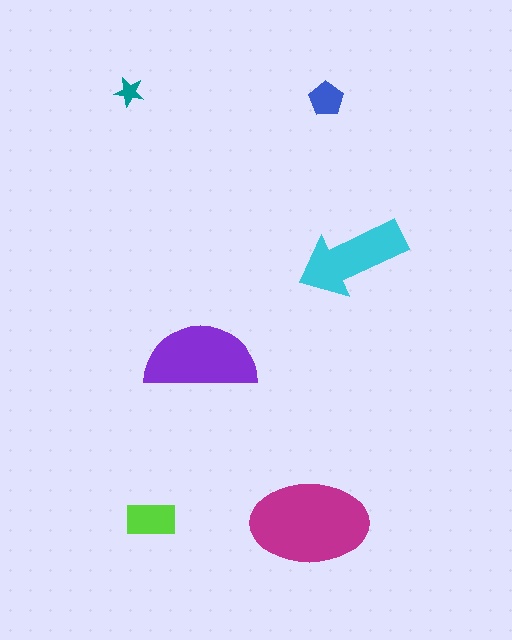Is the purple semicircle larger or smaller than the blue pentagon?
Larger.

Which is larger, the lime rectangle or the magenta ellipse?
The magenta ellipse.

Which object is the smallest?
The teal star.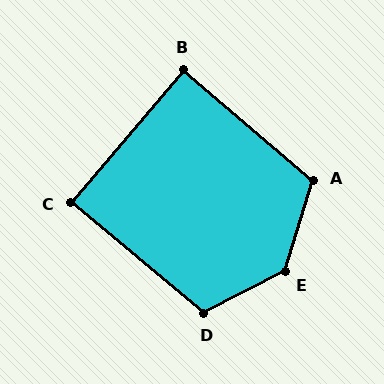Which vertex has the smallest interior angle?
C, at approximately 89 degrees.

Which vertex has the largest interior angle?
E, at approximately 135 degrees.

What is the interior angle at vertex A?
Approximately 113 degrees (obtuse).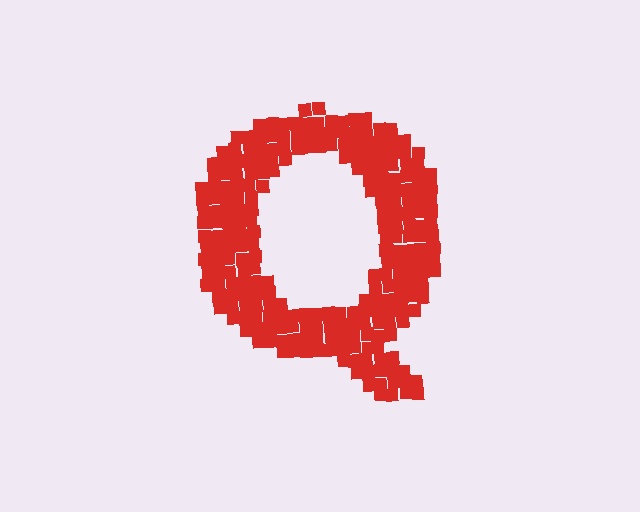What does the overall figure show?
The overall figure shows the letter Q.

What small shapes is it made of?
It is made of small squares.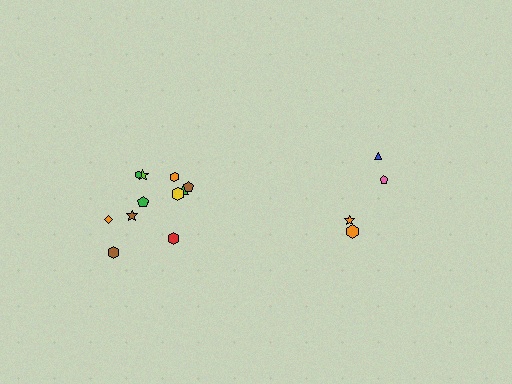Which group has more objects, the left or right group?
The left group.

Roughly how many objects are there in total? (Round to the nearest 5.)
Roughly 15 objects in total.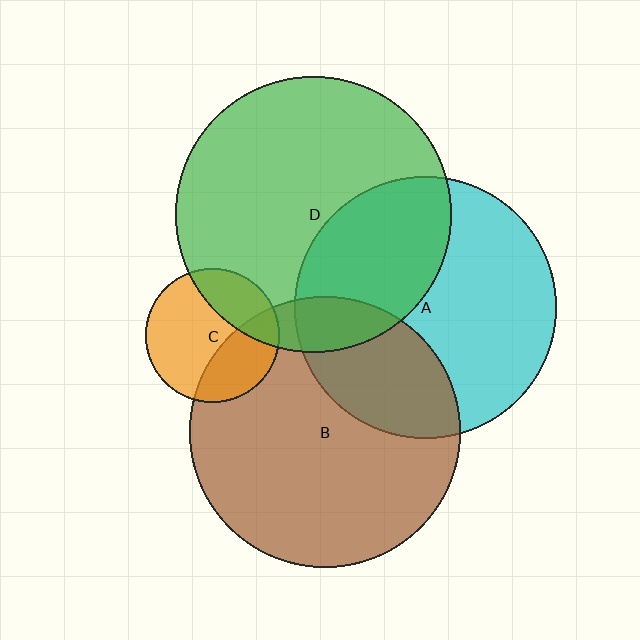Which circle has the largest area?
Circle D (green).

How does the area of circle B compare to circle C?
Approximately 4.0 times.